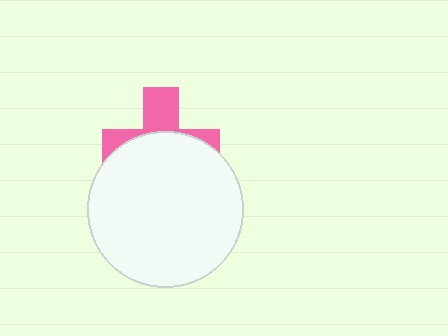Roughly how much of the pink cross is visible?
A small part of it is visible (roughly 37%).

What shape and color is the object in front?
The object in front is a white circle.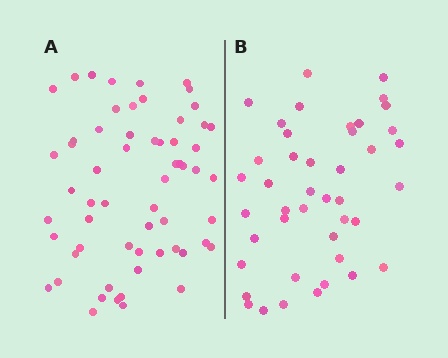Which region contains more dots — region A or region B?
Region A (the left region) has more dots.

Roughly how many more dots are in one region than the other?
Region A has approximately 15 more dots than region B.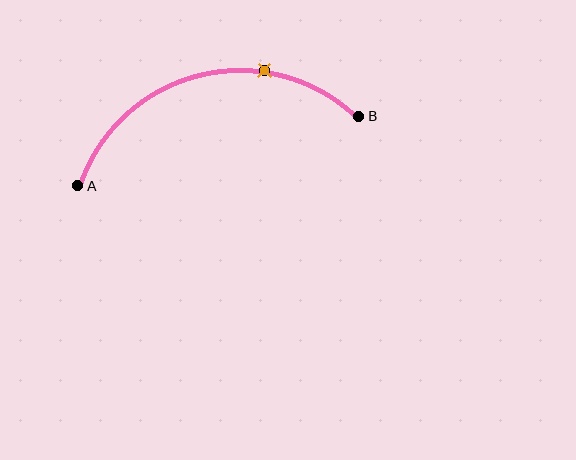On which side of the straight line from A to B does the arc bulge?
The arc bulges above the straight line connecting A and B.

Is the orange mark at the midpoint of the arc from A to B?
No. The orange mark lies on the arc but is closer to endpoint B. The arc midpoint would be at the point on the curve equidistant along the arc from both A and B.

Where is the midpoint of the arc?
The arc midpoint is the point on the curve farthest from the straight line joining A and B. It sits above that line.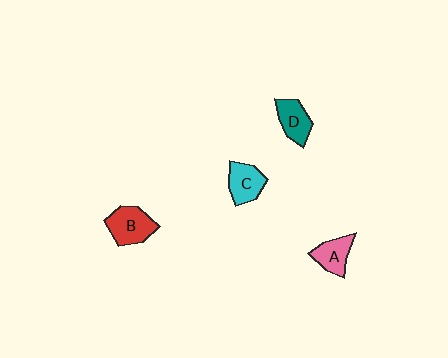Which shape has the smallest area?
Shape A (pink).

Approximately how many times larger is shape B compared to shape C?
Approximately 1.2 times.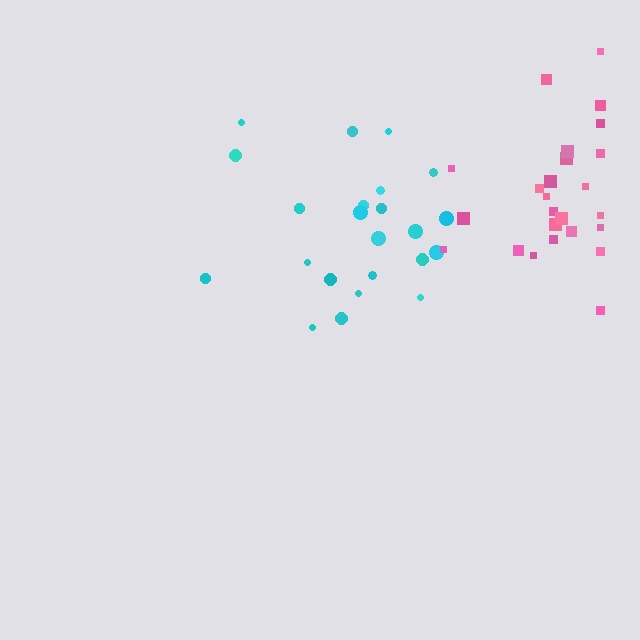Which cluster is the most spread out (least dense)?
Cyan.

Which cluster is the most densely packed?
Pink.